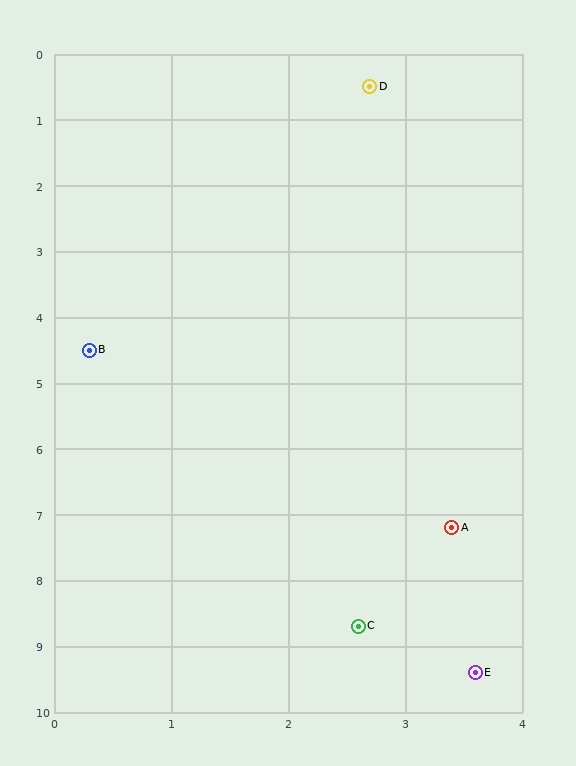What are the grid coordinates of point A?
Point A is at approximately (3.4, 7.2).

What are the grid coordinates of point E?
Point E is at approximately (3.6, 9.4).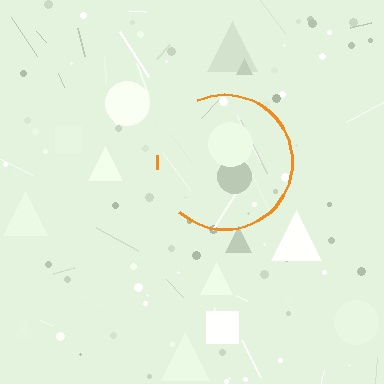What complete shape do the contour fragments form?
The contour fragments form a circle.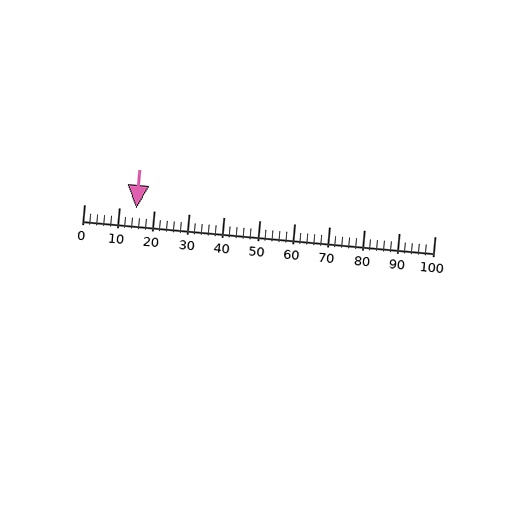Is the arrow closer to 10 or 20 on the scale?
The arrow is closer to 10.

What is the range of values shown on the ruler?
The ruler shows values from 0 to 100.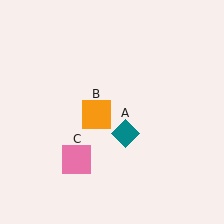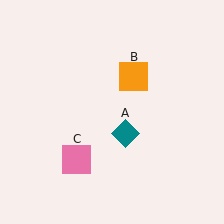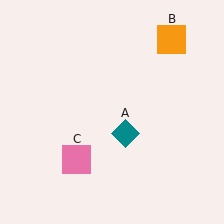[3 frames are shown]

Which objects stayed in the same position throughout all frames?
Teal diamond (object A) and pink square (object C) remained stationary.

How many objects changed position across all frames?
1 object changed position: orange square (object B).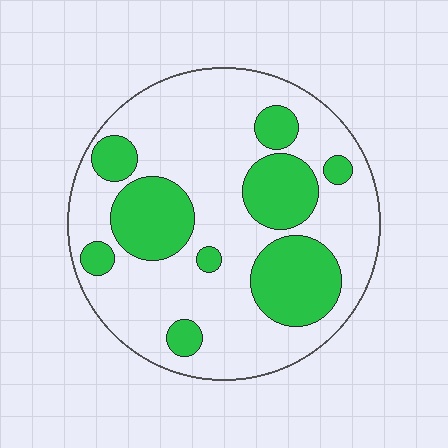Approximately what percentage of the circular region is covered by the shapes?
Approximately 30%.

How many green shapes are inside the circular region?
9.